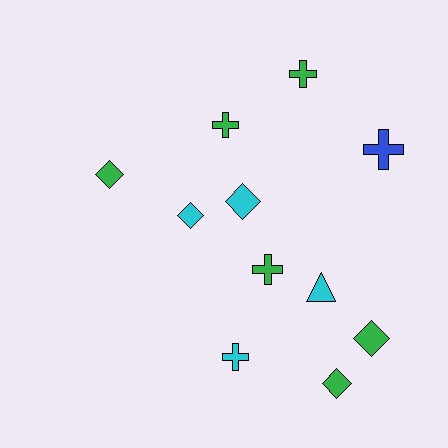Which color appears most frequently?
Green, with 6 objects.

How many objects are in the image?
There are 11 objects.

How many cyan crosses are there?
There is 1 cyan cross.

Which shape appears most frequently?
Cross, with 5 objects.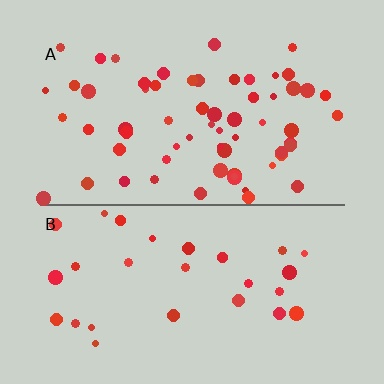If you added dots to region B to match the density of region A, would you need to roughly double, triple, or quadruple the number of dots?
Approximately double.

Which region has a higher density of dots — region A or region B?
A (the top).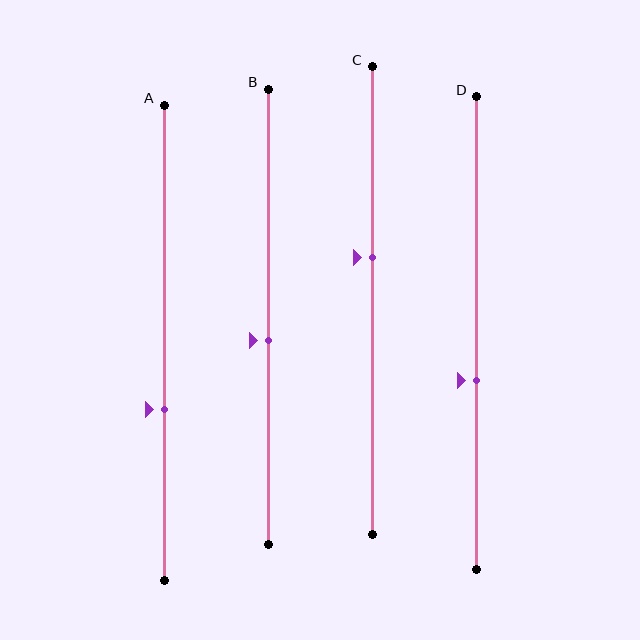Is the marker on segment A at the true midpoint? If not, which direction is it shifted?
No, the marker on segment A is shifted downward by about 14% of the segment length.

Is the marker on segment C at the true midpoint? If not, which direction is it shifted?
No, the marker on segment C is shifted upward by about 9% of the segment length.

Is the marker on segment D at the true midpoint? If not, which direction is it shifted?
No, the marker on segment D is shifted downward by about 10% of the segment length.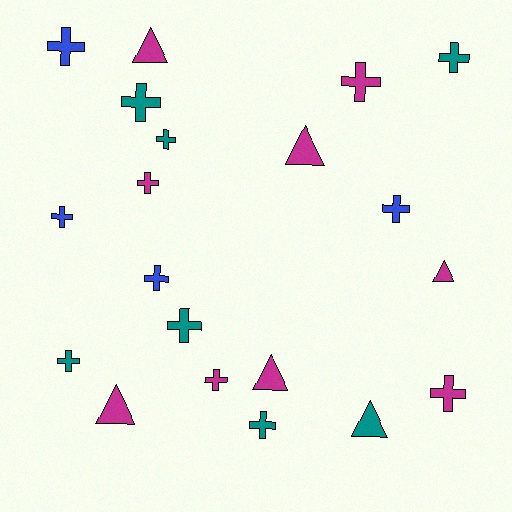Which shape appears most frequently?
Cross, with 14 objects.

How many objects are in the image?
There are 20 objects.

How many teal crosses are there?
There are 6 teal crosses.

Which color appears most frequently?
Magenta, with 9 objects.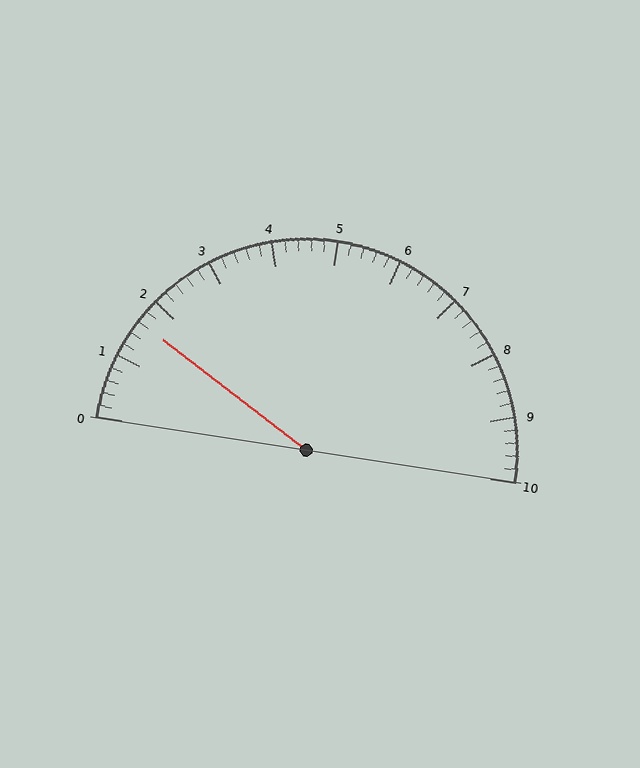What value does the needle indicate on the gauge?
The needle indicates approximately 1.6.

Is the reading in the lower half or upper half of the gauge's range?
The reading is in the lower half of the range (0 to 10).